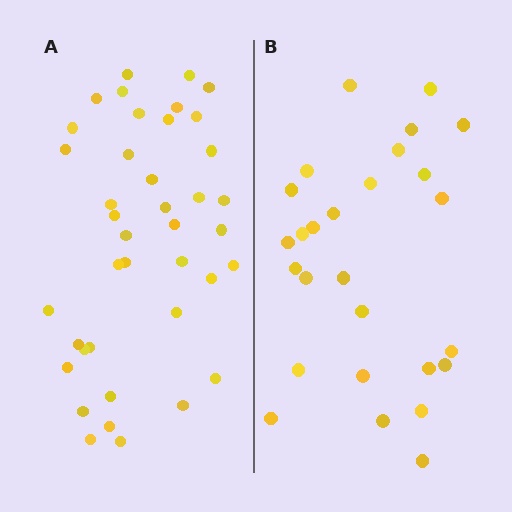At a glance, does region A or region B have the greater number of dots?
Region A (the left region) has more dots.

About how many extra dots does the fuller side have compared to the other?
Region A has approximately 15 more dots than region B.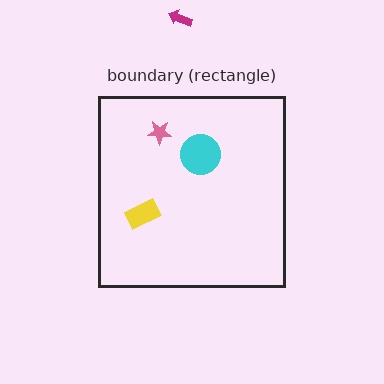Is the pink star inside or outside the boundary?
Inside.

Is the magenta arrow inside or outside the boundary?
Outside.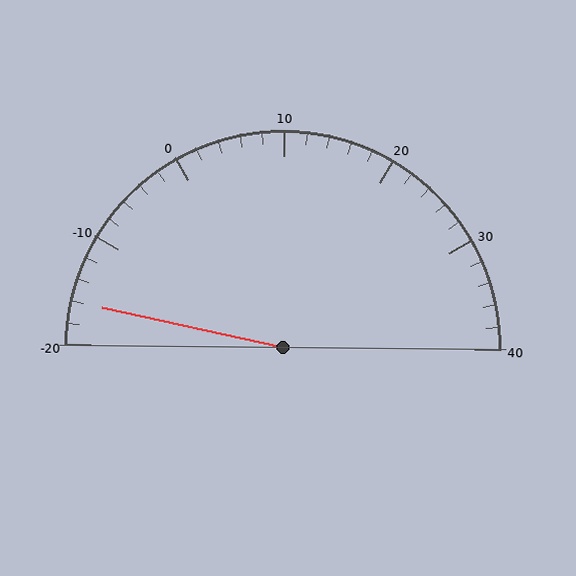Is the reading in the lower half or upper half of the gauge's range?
The reading is in the lower half of the range (-20 to 40).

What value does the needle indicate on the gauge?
The needle indicates approximately -16.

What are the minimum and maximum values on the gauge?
The gauge ranges from -20 to 40.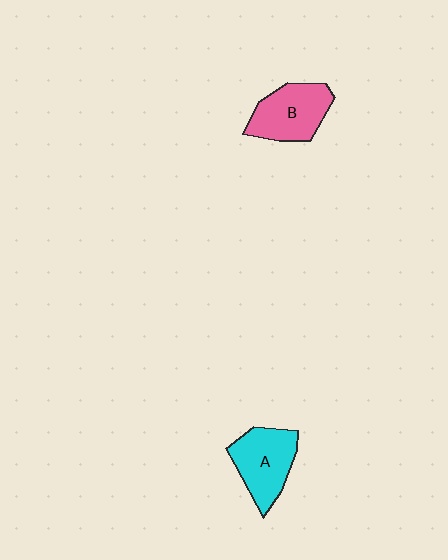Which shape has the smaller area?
Shape B (pink).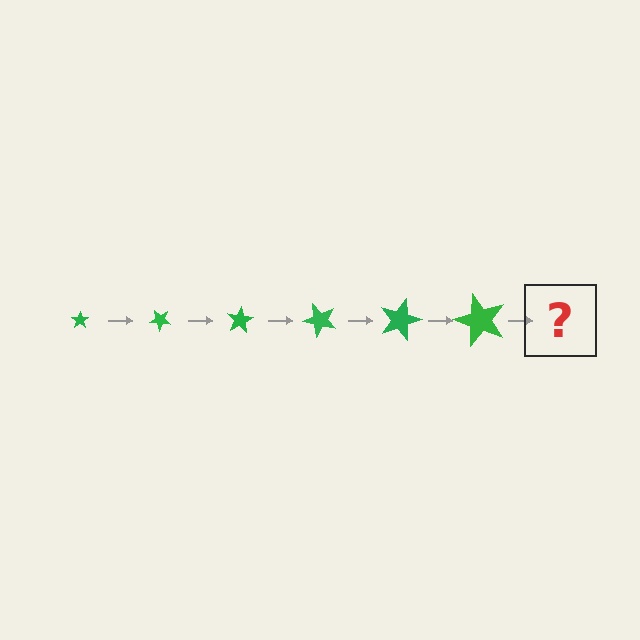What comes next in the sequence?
The next element should be a star, larger than the previous one and rotated 240 degrees from the start.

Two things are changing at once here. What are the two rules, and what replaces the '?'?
The two rules are that the star grows larger each step and it rotates 40 degrees each step. The '?' should be a star, larger than the previous one and rotated 240 degrees from the start.